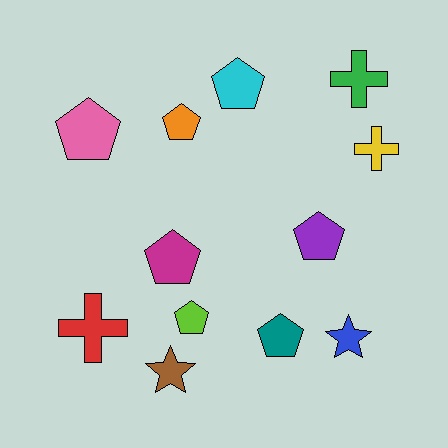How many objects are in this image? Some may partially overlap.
There are 12 objects.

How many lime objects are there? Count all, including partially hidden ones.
There is 1 lime object.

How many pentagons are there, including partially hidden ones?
There are 7 pentagons.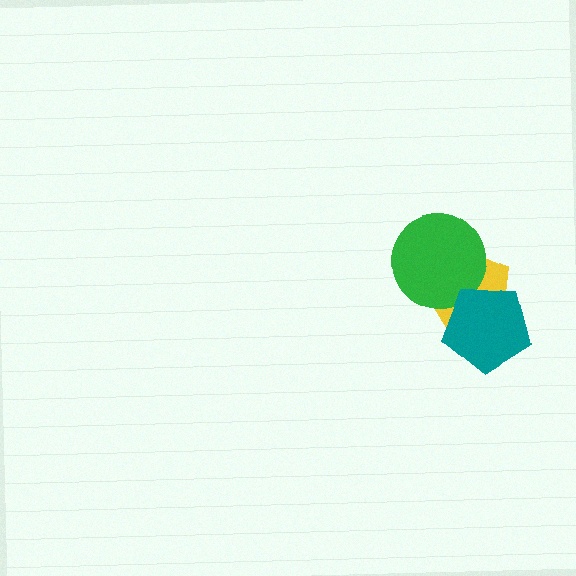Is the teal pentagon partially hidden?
No, no other shape covers it.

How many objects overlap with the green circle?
2 objects overlap with the green circle.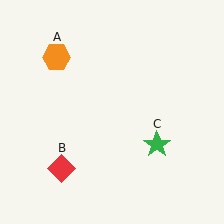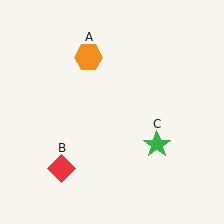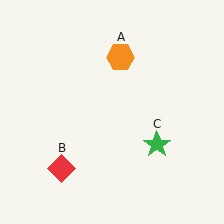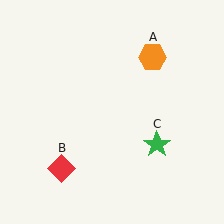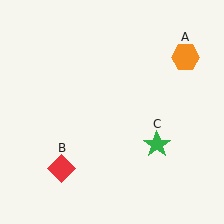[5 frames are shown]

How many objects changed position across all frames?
1 object changed position: orange hexagon (object A).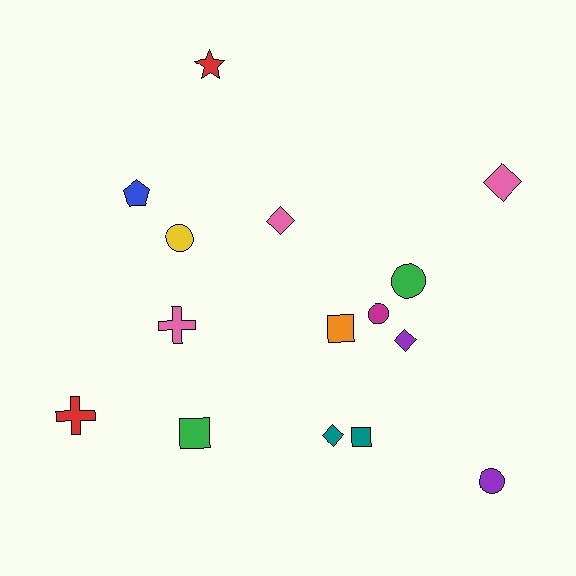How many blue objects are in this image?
There is 1 blue object.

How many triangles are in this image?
There are no triangles.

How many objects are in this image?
There are 15 objects.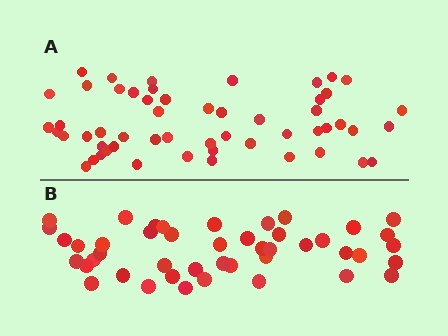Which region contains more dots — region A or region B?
Region A (the top region) has more dots.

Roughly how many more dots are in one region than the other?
Region A has roughly 8 or so more dots than region B.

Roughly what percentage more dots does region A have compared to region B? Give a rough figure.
About 20% more.